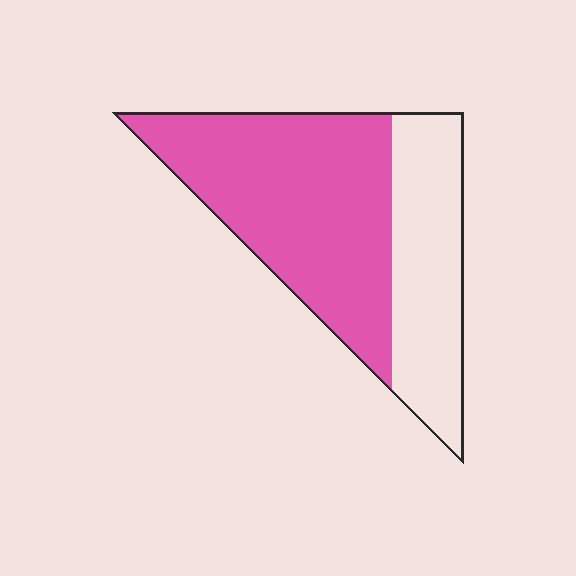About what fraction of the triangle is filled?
About five eighths (5/8).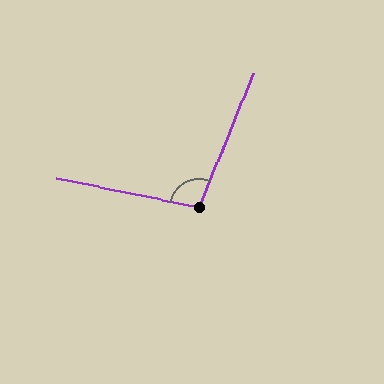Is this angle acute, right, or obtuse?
It is obtuse.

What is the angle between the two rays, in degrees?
Approximately 101 degrees.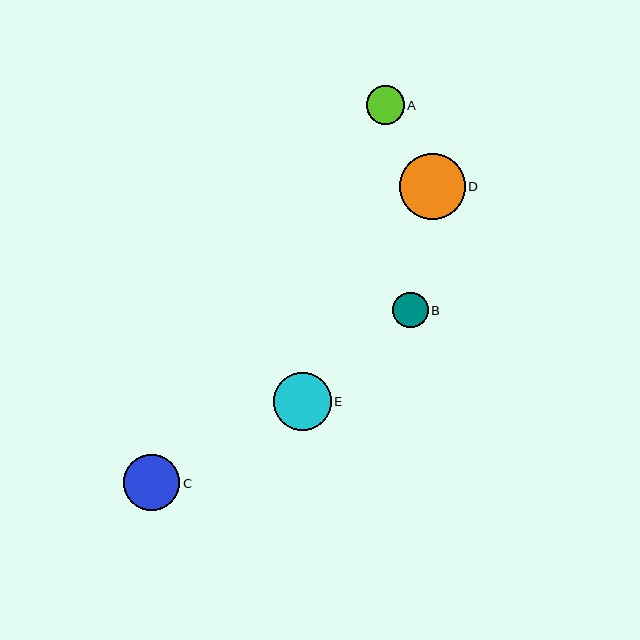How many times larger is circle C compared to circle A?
Circle C is approximately 1.5 times the size of circle A.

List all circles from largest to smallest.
From largest to smallest: D, E, C, A, B.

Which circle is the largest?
Circle D is the largest with a size of approximately 66 pixels.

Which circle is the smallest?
Circle B is the smallest with a size of approximately 35 pixels.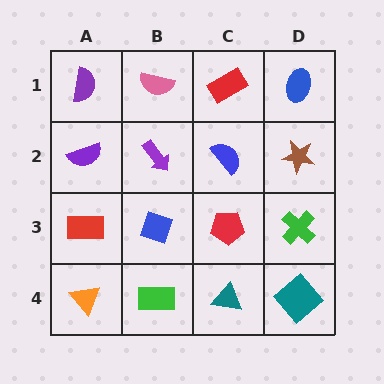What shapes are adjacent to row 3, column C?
A blue semicircle (row 2, column C), a teal triangle (row 4, column C), a blue diamond (row 3, column B), a green cross (row 3, column D).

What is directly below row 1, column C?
A blue semicircle.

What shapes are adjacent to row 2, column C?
A red rectangle (row 1, column C), a red pentagon (row 3, column C), a purple arrow (row 2, column B), a brown star (row 2, column D).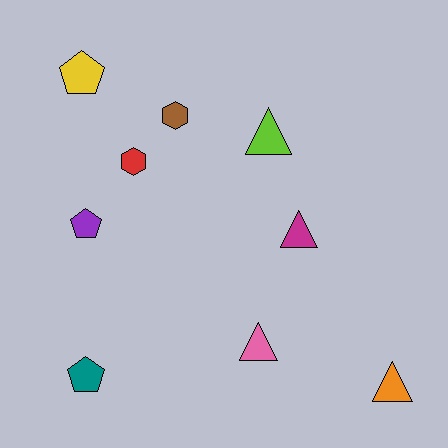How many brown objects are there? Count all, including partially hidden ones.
There is 1 brown object.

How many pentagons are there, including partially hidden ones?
There are 3 pentagons.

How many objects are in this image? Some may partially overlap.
There are 9 objects.